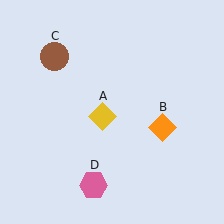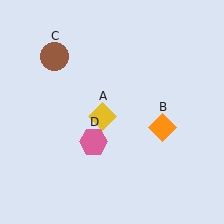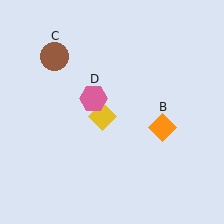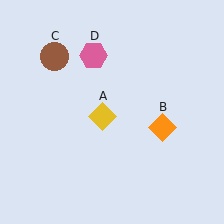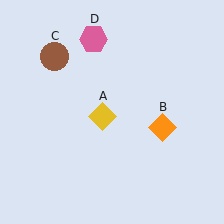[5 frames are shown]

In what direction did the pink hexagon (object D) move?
The pink hexagon (object D) moved up.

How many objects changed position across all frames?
1 object changed position: pink hexagon (object D).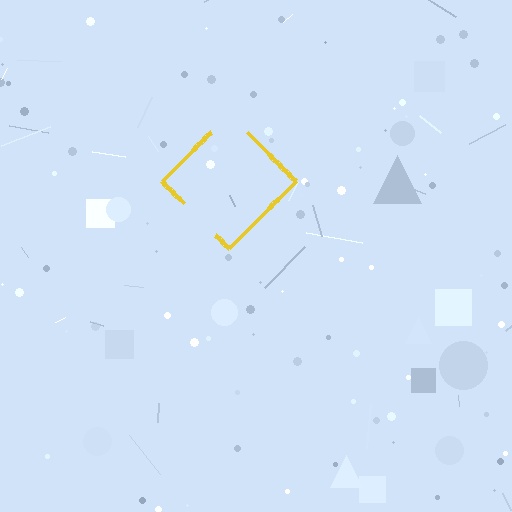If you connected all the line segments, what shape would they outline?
They would outline a diamond.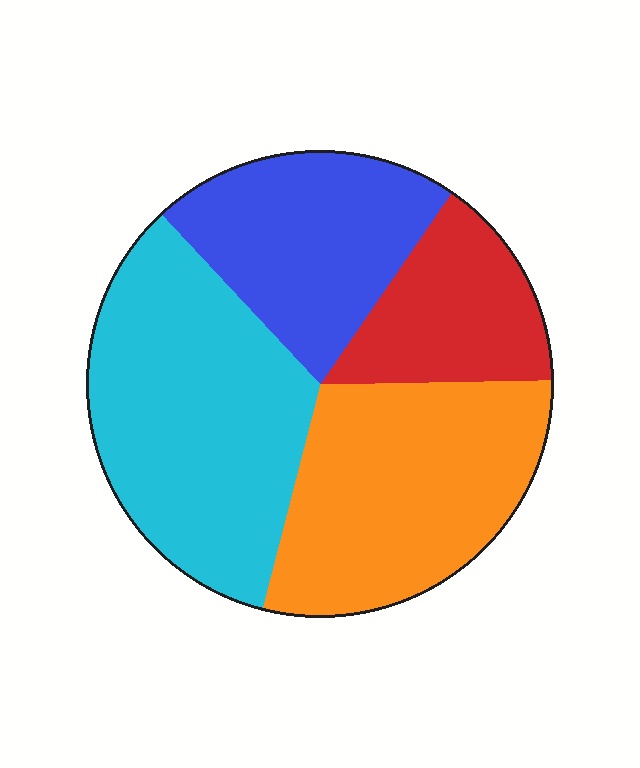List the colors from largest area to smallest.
From largest to smallest: cyan, orange, blue, red.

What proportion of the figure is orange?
Orange covers 29% of the figure.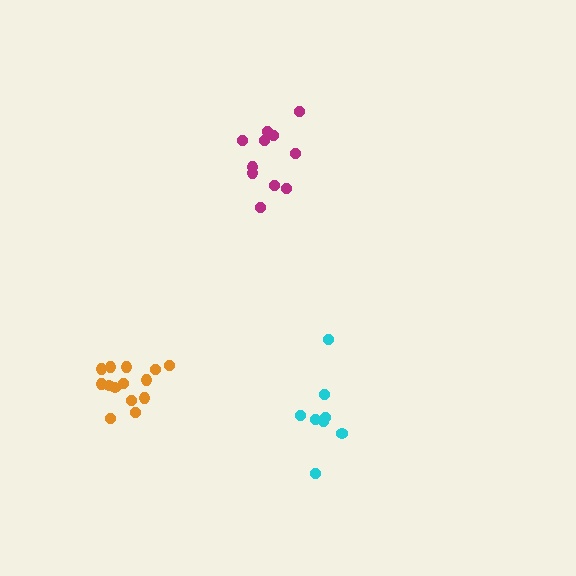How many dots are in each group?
Group 1: 11 dots, Group 2: 8 dots, Group 3: 14 dots (33 total).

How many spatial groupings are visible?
There are 3 spatial groupings.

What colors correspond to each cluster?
The clusters are colored: magenta, cyan, orange.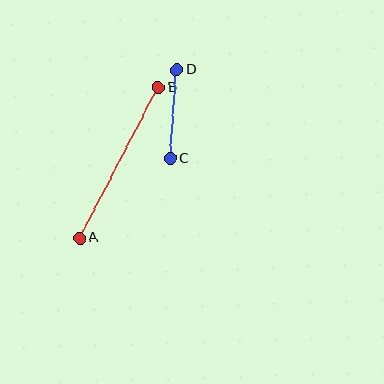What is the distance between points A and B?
The distance is approximately 170 pixels.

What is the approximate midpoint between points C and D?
The midpoint is at approximately (173, 114) pixels.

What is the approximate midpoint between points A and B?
The midpoint is at approximately (119, 163) pixels.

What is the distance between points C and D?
The distance is approximately 89 pixels.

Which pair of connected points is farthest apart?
Points A and B are farthest apart.